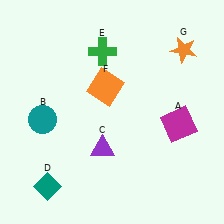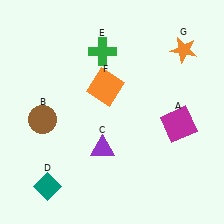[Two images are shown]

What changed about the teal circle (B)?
In Image 1, B is teal. In Image 2, it changed to brown.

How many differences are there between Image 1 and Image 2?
There is 1 difference between the two images.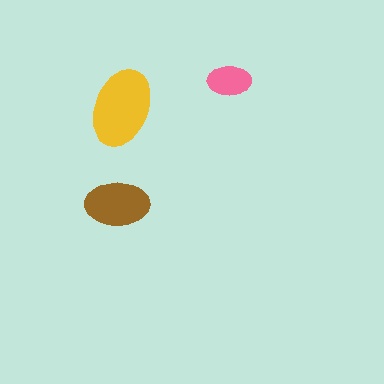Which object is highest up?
The pink ellipse is topmost.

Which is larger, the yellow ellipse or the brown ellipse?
The yellow one.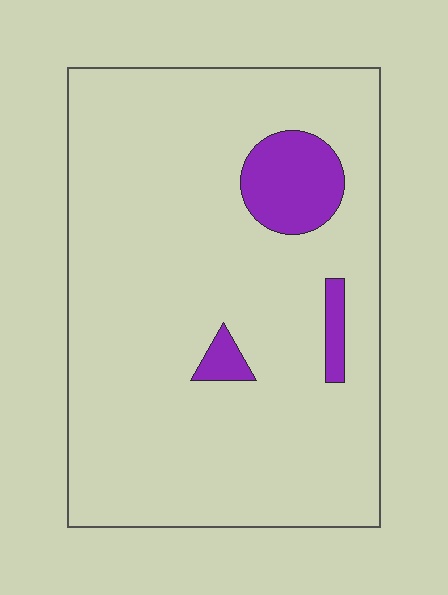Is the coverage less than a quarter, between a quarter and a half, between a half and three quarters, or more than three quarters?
Less than a quarter.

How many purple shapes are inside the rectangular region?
3.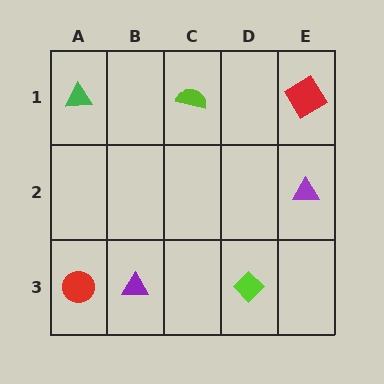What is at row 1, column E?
A red diamond.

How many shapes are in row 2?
1 shape.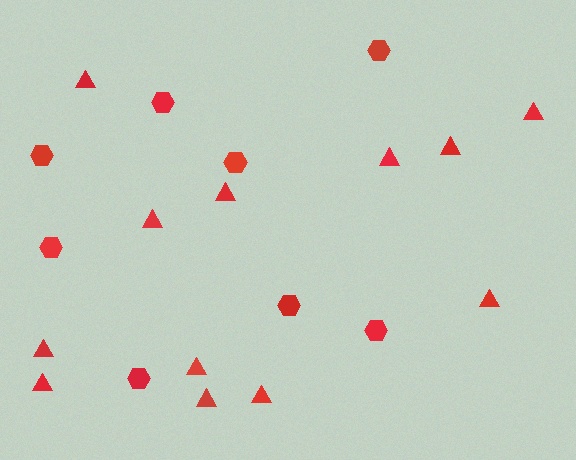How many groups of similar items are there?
There are 2 groups: one group of hexagons (8) and one group of triangles (12).